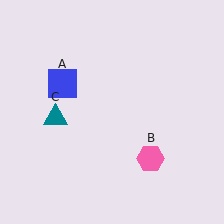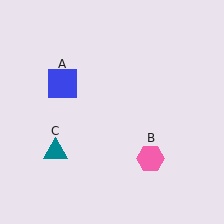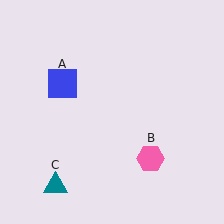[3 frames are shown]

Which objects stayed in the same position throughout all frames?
Blue square (object A) and pink hexagon (object B) remained stationary.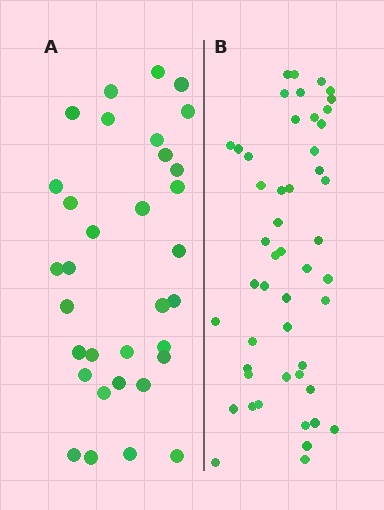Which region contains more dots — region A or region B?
Region B (the right region) has more dots.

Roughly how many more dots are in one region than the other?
Region B has approximately 15 more dots than region A.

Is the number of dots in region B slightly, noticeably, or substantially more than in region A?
Region B has substantially more. The ratio is roughly 1.5 to 1.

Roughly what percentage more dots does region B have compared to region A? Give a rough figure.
About 50% more.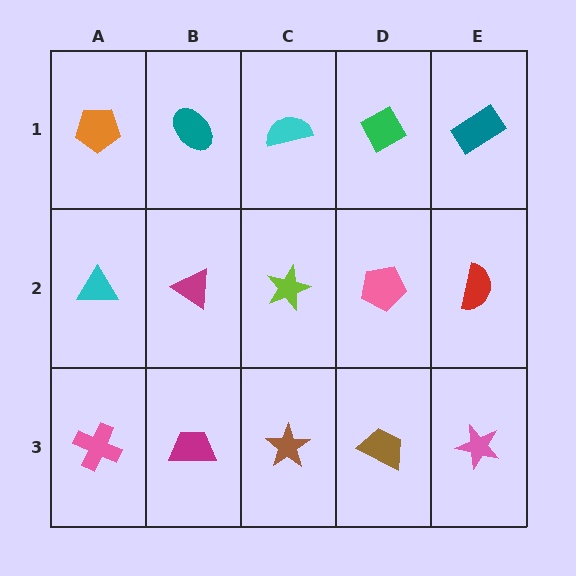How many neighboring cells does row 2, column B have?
4.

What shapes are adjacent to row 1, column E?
A red semicircle (row 2, column E), a green diamond (row 1, column D).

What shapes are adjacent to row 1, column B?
A magenta triangle (row 2, column B), an orange pentagon (row 1, column A), a cyan semicircle (row 1, column C).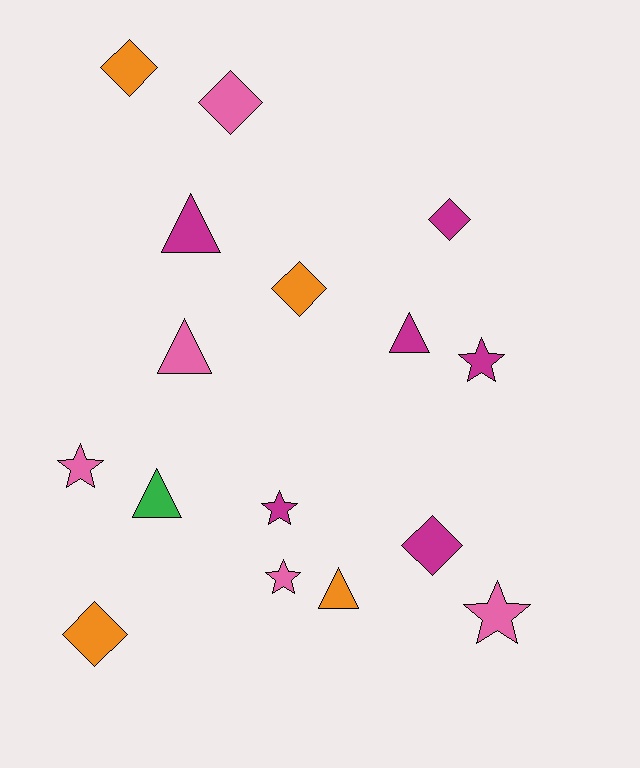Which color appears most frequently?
Magenta, with 6 objects.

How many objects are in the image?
There are 16 objects.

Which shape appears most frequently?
Diamond, with 6 objects.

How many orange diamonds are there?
There are 3 orange diamonds.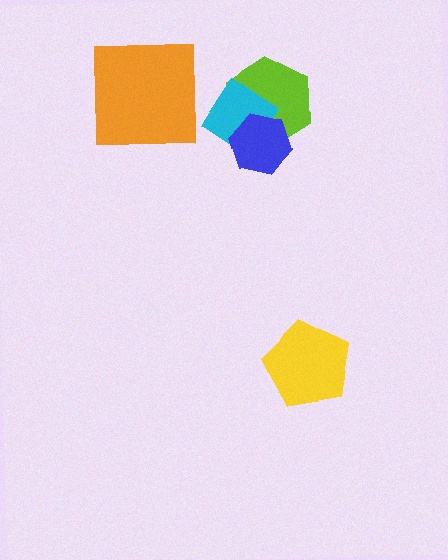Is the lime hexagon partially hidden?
Yes, it is partially covered by another shape.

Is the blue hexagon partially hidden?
No, no other shape covers it.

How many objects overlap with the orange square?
0 objects overlap with the orange square.